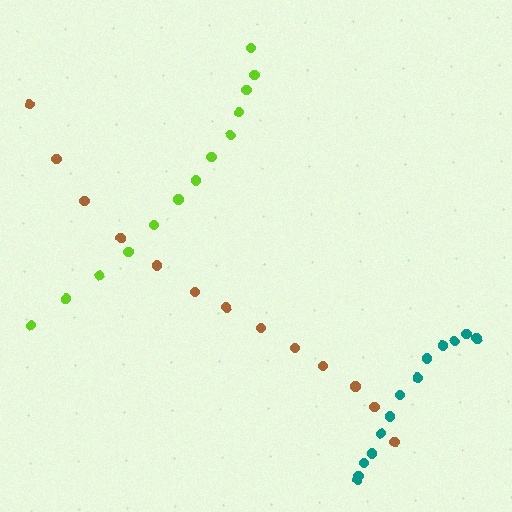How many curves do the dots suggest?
There are 3 distinct paths.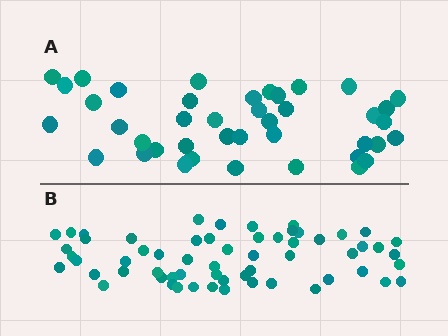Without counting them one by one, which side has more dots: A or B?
Region B (the bottom region) has more dots.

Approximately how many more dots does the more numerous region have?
Region B has approximately 20 more dots than region A.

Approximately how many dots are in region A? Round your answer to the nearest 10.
About 40 dots. (The exact count is 41, which rounds to 40.)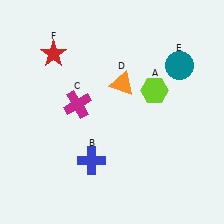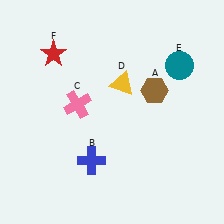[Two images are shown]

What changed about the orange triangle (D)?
In Image 1, D is orange. In Image 2, it changed to yellow.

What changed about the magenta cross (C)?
In Image 1, C is magenta. In Image 2, it changed to pink.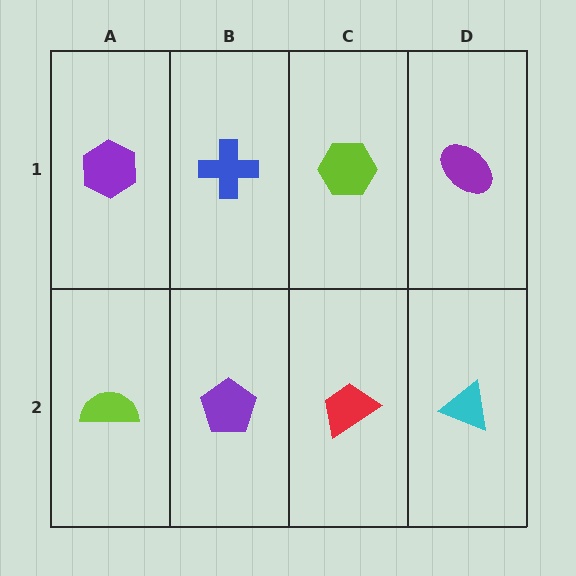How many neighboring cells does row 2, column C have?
3.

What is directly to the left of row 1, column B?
A purple hexagon.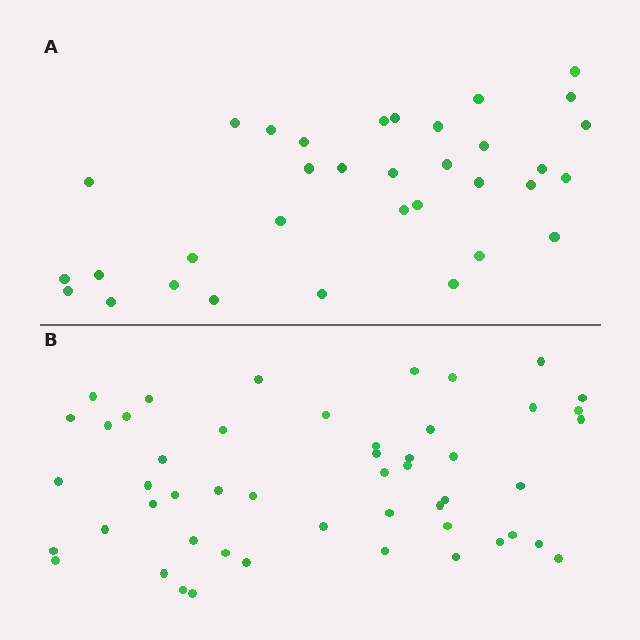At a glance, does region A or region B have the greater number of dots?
Region B (the bottom region) has more dots.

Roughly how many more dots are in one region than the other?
Region B has approximately 15 more dots than region A.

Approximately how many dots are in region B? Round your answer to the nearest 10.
About 50 dots.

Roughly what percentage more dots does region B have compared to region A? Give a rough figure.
About 45% more.